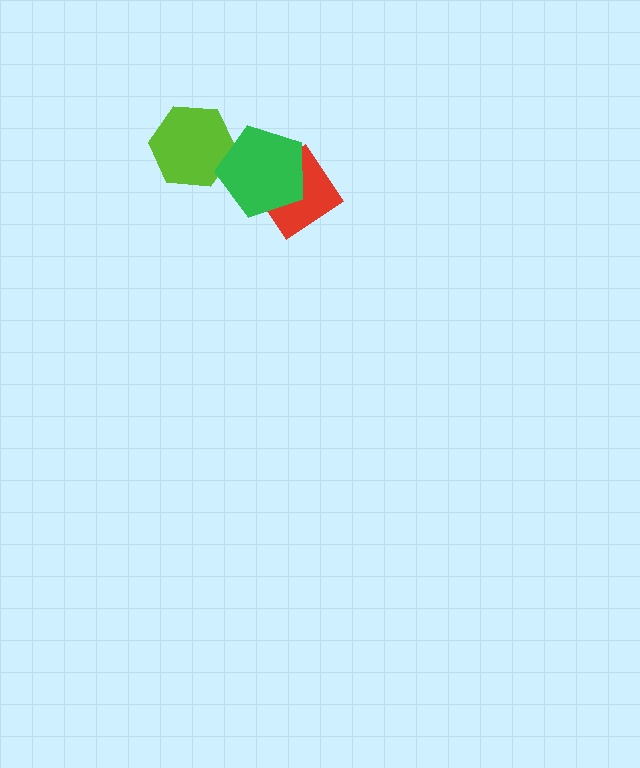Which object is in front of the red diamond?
The green pentagon is in front of the red diamond.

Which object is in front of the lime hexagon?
The green pentagon is in front of the lime hexagon.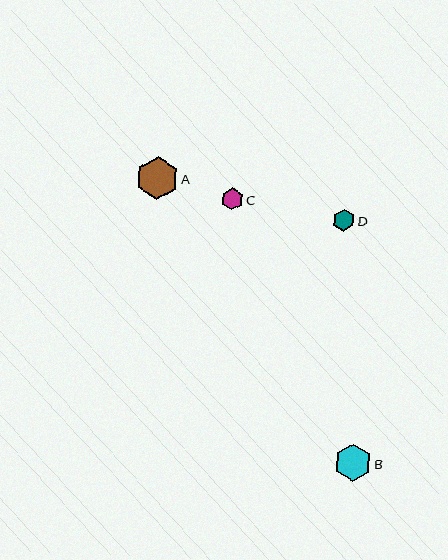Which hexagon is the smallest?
Hexagon C is the smallest with a size of approximately 22 pixels.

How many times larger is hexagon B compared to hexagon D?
Hexagon B is approximately 1.7 times the size of hexagon D.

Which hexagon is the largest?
Hexagon A is the largest with a size of approximately 42 pixels.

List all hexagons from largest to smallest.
From largest to smallest: A, B, D, C.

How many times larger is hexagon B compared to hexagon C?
Hexagon B is approximately 1.7 times the size of hexagon C.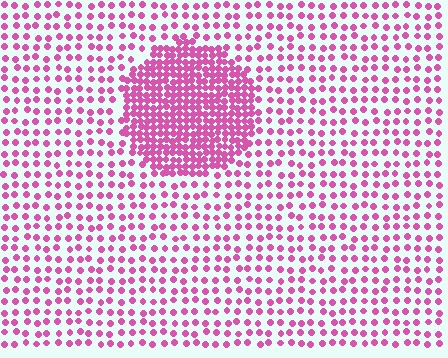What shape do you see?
I see a circle.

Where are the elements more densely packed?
The elements are more densely packed inside the circle boundary.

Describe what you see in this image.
The image contains small pink elements arranged at two different densities. A circle-shaped region is visible where the elements are more densely packed than the surrounding area.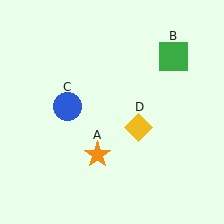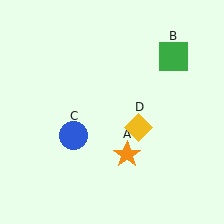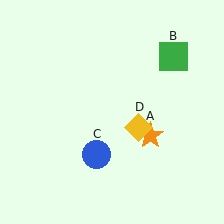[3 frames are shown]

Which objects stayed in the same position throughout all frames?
Green square (object B) and yellow diamond (object D) remained stationary.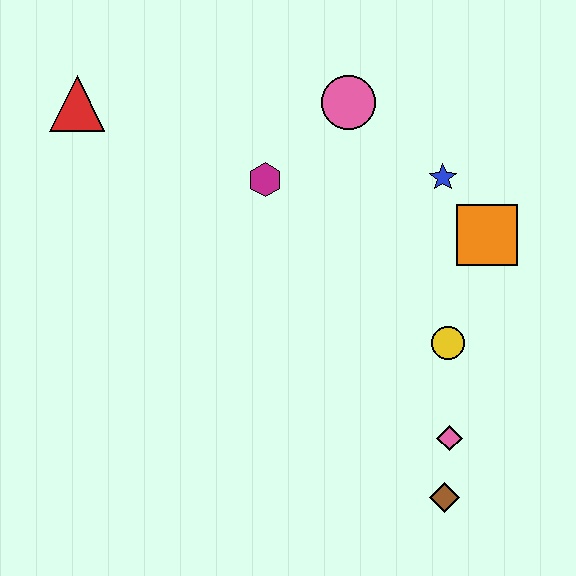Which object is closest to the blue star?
The orange square is closest to the blue star.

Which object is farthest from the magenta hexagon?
The brown diamond is farthest from the magenta hexagon.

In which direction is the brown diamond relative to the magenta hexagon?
The brown diamond is below the magenta hexagon.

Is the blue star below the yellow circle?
No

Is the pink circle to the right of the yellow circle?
No